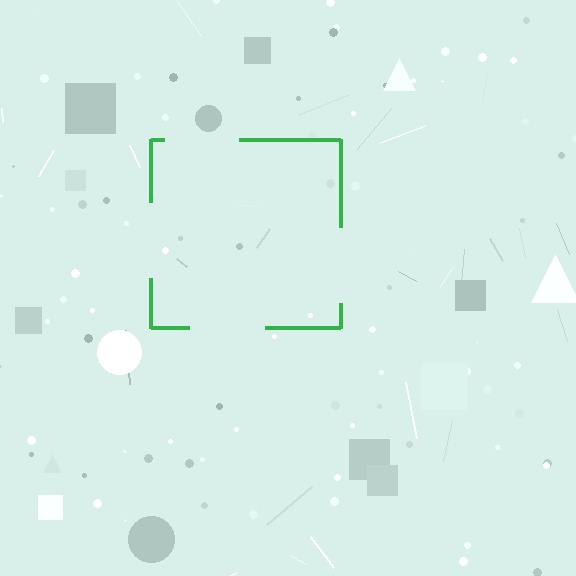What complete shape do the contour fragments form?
The contour fragments form a square.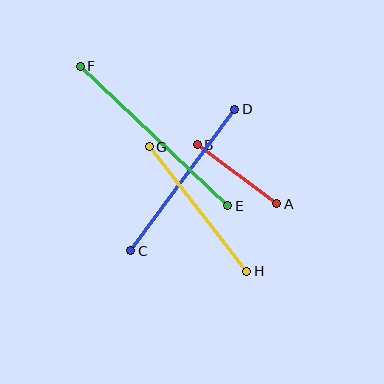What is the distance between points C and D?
The distance is approximately 176 pixels.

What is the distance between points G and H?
The distance is approximately 158 pixels.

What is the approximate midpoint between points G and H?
The midpoint is at approximately (198, 209) pixels.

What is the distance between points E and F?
The distance is approximately 203 pixels.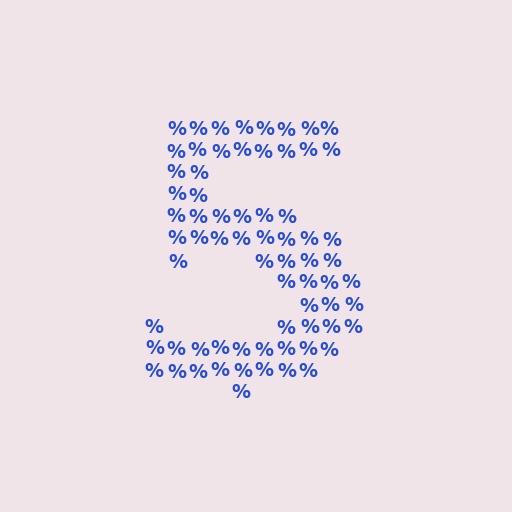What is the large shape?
The large shape is the digit 5.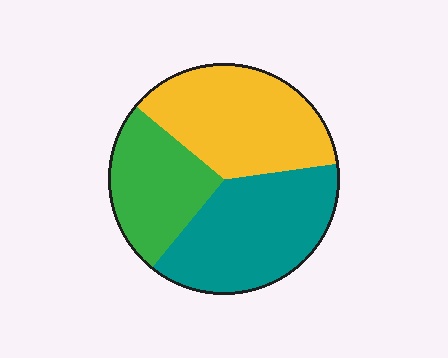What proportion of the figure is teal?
Teal takes up about three eighths (3/8) of the figure.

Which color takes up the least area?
Green, at roughly 25%.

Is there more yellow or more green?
Yellow.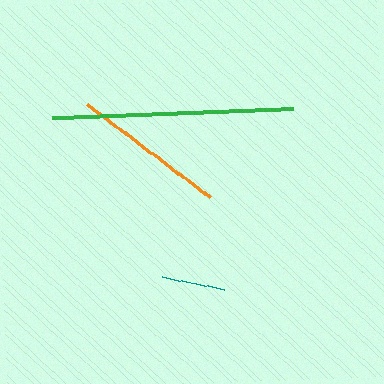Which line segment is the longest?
The green line is the longest at approximately 241 pixels.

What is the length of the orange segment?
The orange segment is approximately 154 pixels long.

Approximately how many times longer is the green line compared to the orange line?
The green line is approximately 1.6 times the length of the orange line.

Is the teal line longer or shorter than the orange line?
The orange line is longer than the teal line.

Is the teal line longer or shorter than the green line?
The green line is longer than the teal line.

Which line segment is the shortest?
The teal line is the shortest at approximately 62 pixels.